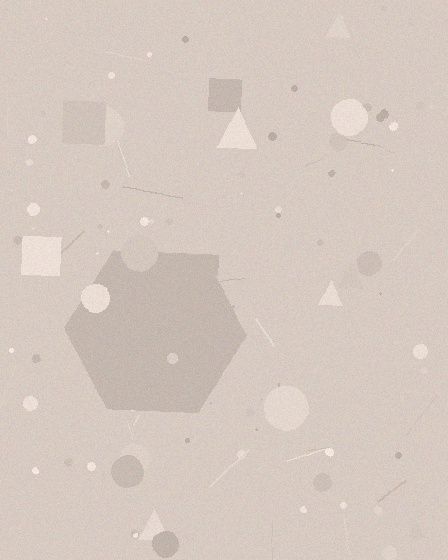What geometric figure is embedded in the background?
A hexagon is embedded in the background.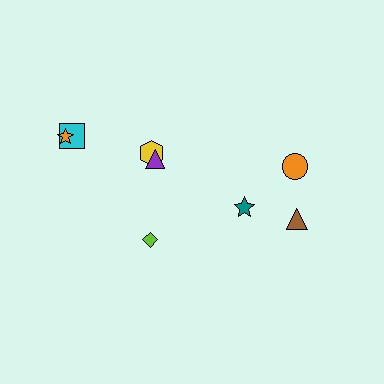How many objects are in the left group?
There are 5 objects.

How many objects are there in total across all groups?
There are 8 objects.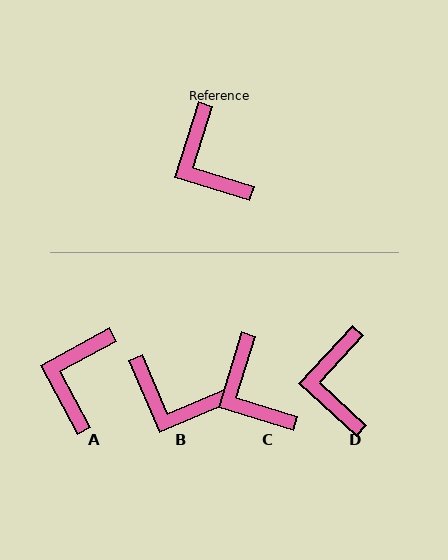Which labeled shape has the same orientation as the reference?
C.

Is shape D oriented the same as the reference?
No, it is off by about 25 degrees.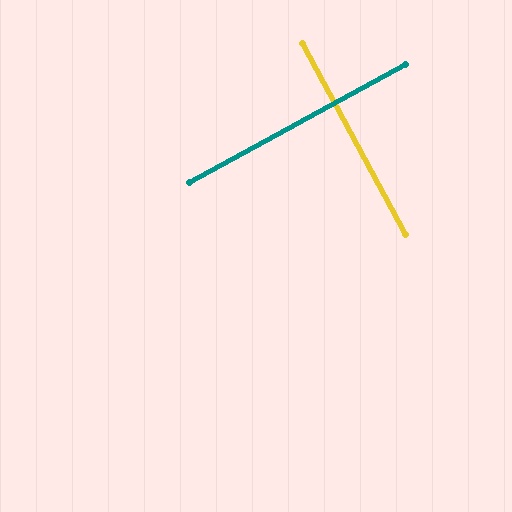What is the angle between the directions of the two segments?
Approximately 90 degrees.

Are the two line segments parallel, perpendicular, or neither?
Perpendicular — they meet at approximately 90°.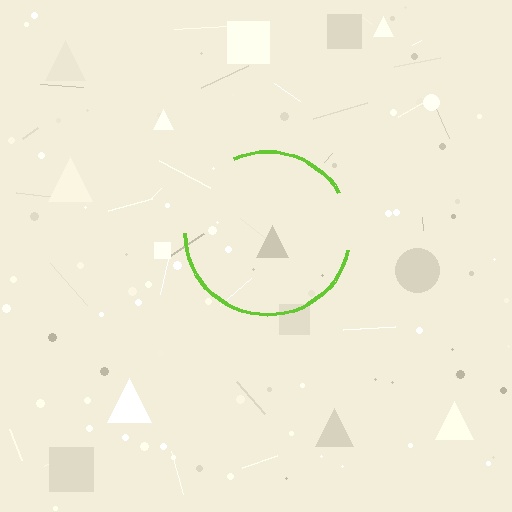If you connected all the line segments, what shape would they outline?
They would outline a circle.